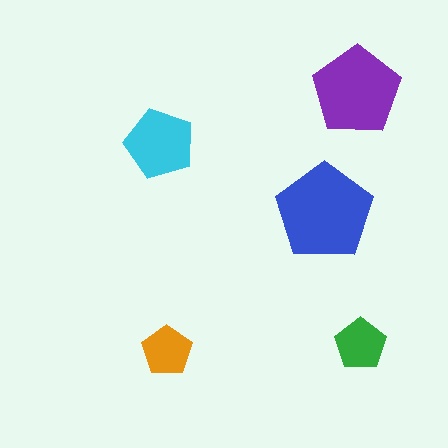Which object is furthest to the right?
The green pentagon is rightmost.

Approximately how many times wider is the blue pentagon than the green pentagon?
About 2 times wider.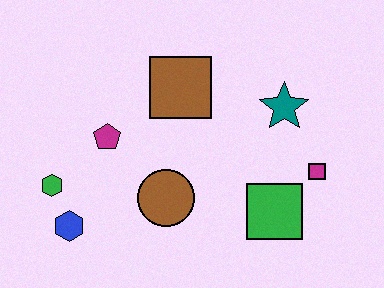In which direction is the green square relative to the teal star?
The green square is below the teal star.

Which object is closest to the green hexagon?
The blue hexagon is closest to the green hexagon.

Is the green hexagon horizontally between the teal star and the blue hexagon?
No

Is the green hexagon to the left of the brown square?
Yes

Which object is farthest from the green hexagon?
The magenta square is farthest from the green hexagon.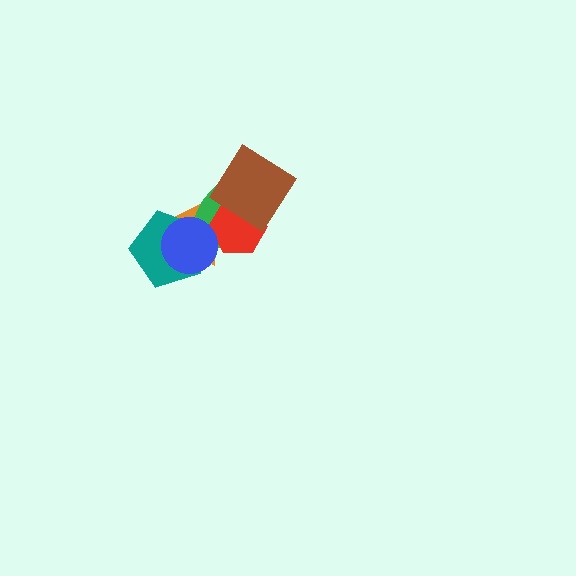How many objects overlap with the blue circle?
3 objects overlap with the blue circle.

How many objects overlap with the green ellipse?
5 objects overlap with the green ellipse.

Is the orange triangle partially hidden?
Yes, it is partially covered by another shape.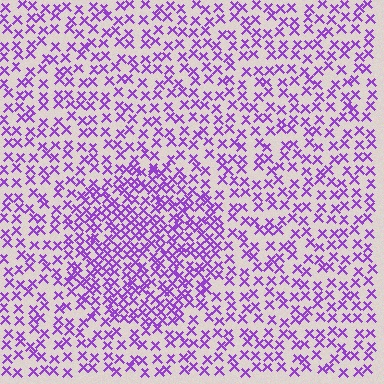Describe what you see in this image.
The image contains small purple elements arranged at two different densities. A circle-shaped region is visible where the elements are more densely packed than the surrounding area.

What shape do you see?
I see a circle.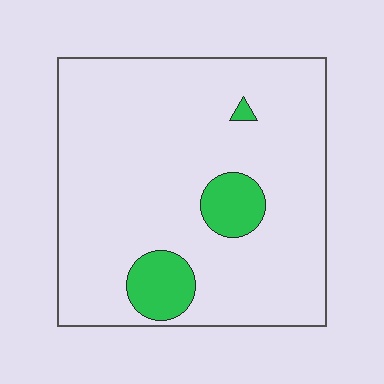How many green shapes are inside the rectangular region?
3.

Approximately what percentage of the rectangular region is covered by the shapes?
Approximately 10%.